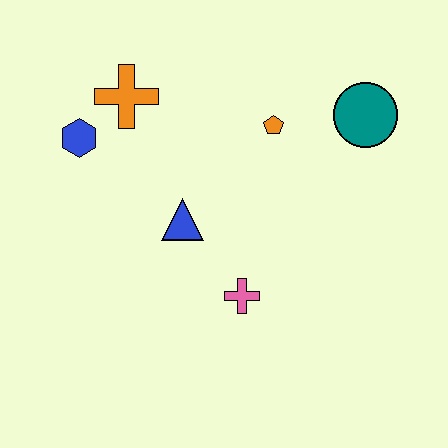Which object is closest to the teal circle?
The orange pentagon is closest to the teal circle.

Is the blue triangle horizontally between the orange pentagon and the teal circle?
No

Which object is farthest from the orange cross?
The teal circle is farthest from the orange cross.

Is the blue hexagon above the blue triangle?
Yes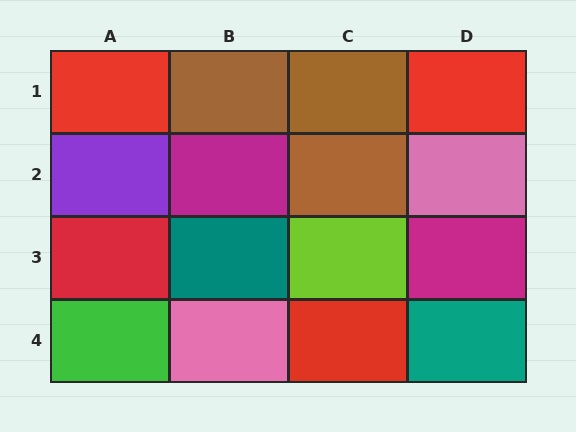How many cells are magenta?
2 cells are magenta.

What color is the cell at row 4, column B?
Pink.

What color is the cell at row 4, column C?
Red.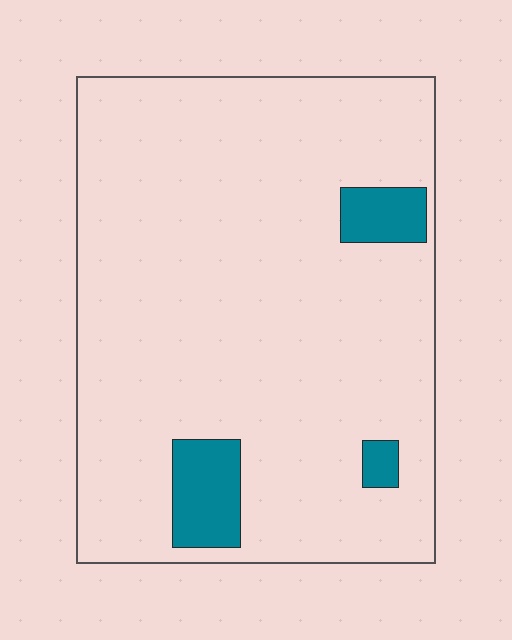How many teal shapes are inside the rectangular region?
3.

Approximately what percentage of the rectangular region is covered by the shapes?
Approximately 10%.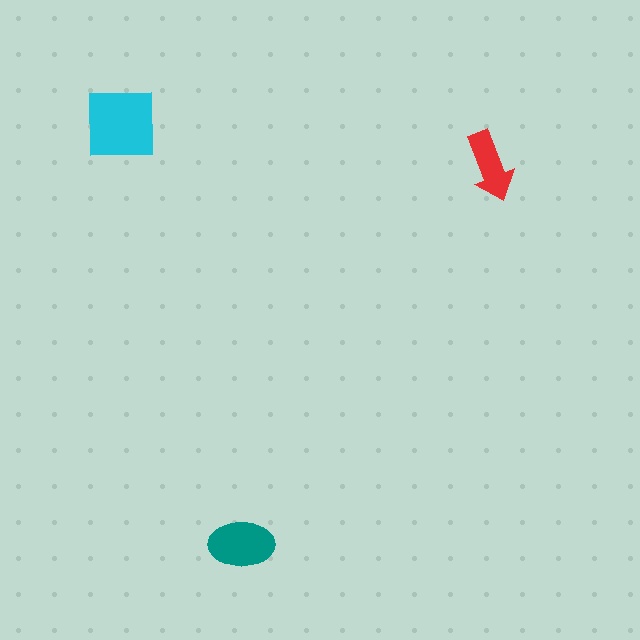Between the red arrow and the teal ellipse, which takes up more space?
The teal ellipse.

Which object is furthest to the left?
The cyan square is leftmost.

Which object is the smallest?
The red arrow.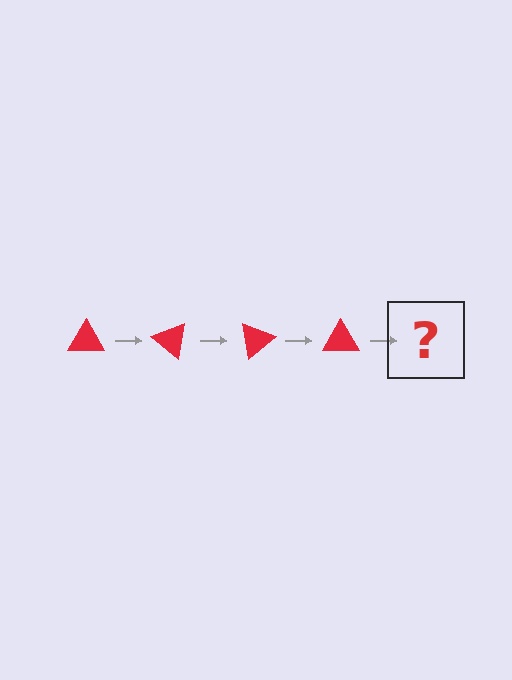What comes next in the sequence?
The next element should be a red triangle rotated 160 degrees.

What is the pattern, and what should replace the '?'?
The pattern is that the triangle rotates 40 degrees each step. The '?' should be a red triangle rotated 160 degrees.